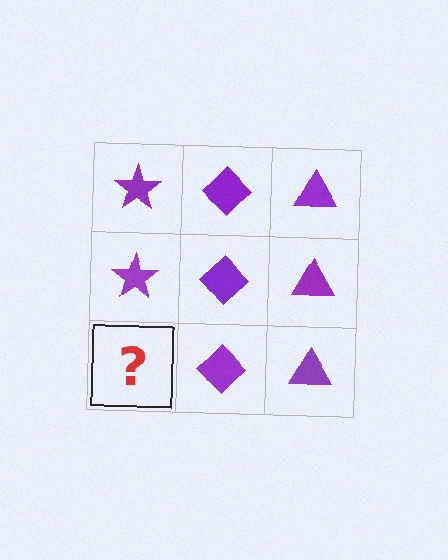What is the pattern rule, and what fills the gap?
The rule is that each column has a consistent shape. The gap should be filled with a purple star.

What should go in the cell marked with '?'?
The missing cell should contain a purple star.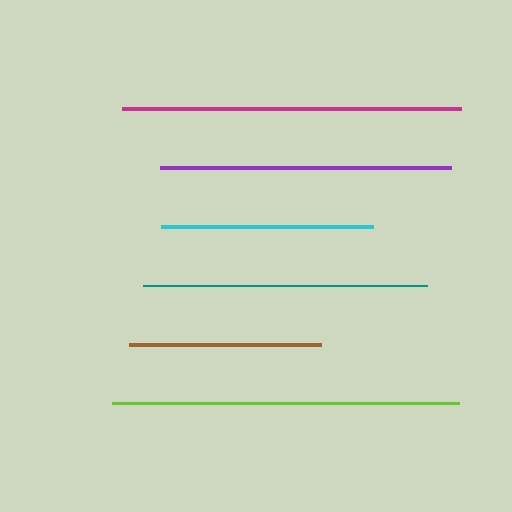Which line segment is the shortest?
The brown line is the shortest at approximately 192 pixels.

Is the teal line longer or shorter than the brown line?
The teal line is longer than the brown line.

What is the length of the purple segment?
The purple segment is approximately 291 pixels long.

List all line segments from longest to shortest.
From longest to shortest: lime, magenta, purple, teal, cyan, brown.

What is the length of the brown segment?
The brown segment is approximately 192 pixels long.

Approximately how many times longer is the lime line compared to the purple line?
The lime line is approximately 1.2 times the length of the purple line.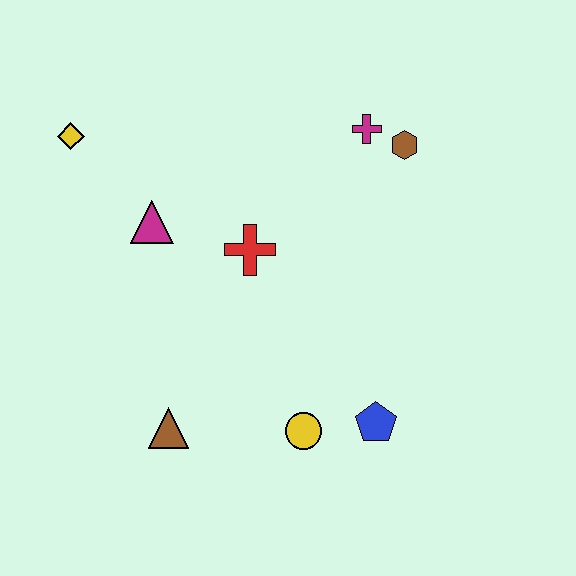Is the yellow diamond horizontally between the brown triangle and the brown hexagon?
No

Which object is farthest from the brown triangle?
The brown hexagon is farthest from the brown triangle.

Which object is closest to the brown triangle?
The yellow circle is closest to the brown triangle.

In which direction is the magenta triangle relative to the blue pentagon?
The magenta triangle is to the left of the blue pentagon.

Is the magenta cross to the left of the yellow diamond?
No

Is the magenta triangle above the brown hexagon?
No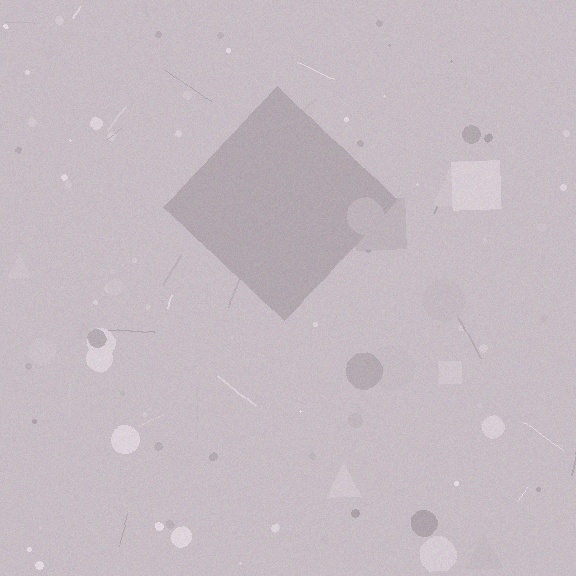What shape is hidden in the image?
A diamond is hidden in the image.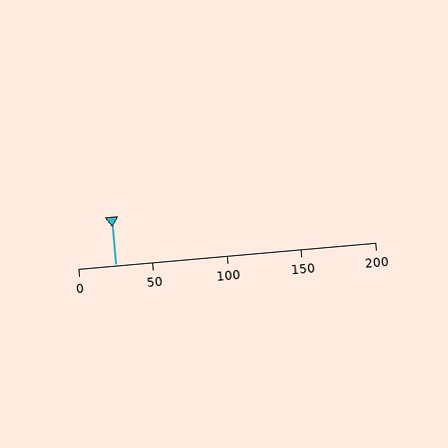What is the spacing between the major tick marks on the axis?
The major ticks are spaced 50 apart.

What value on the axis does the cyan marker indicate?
The marker indicates approximately 25.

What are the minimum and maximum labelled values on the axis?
The axis runs from 0 to 200.